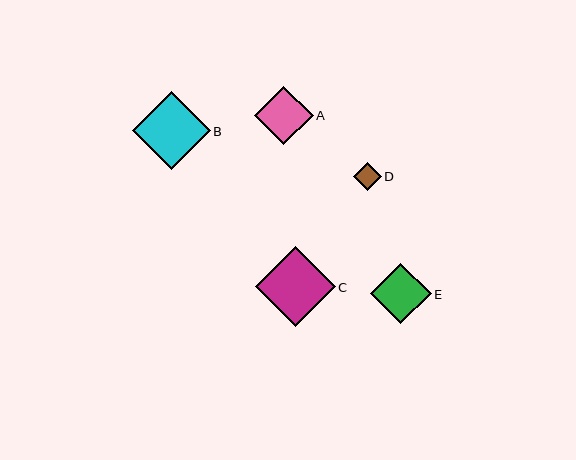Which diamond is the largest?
Diamond C is the largest with a size of approximately 80 pixels.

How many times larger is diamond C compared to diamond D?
Diamond C is approximately 2.8 times the size of diamond D.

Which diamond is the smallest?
Diamond D is the smallest with a size of approximately 28 pixels.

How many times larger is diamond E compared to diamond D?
Diamond E is approximately 2.2 times the size of diamond D.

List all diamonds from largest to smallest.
From largest to smallest: C, B, E, A, D.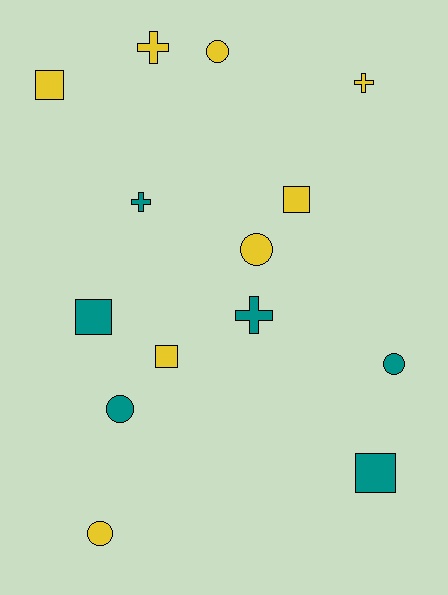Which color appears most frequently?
Yellow, with 8 objects.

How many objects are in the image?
There are 14 objects.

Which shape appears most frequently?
Circle, with 5 objects.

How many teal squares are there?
There are 2 teal squares.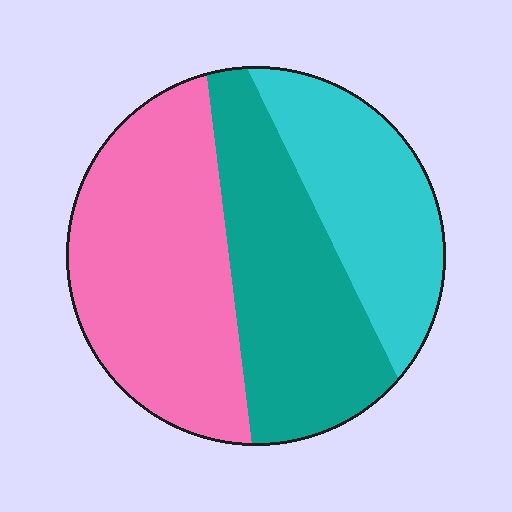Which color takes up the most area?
Pink, at roughly 40%.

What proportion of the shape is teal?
Teal takes up about one third (1/3) of the shape.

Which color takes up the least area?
Cyan, at roughly 25%.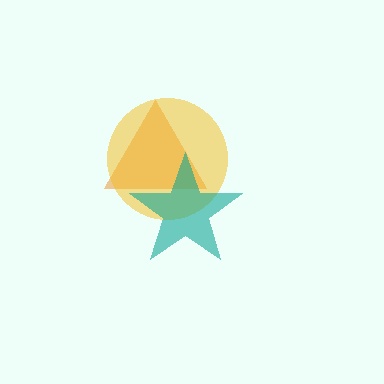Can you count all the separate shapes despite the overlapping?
Yes, there are 3 separate shapes.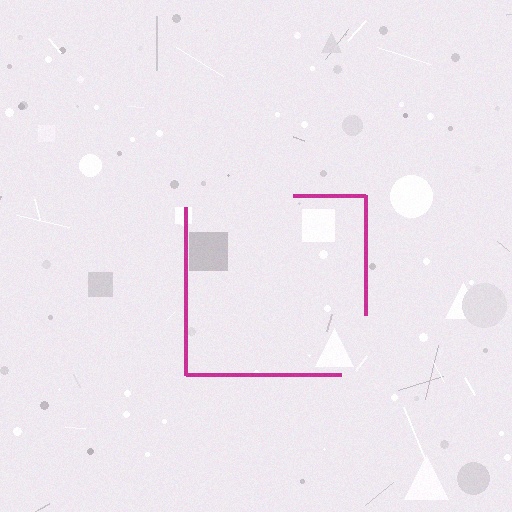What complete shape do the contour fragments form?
The contour fragments form a square.